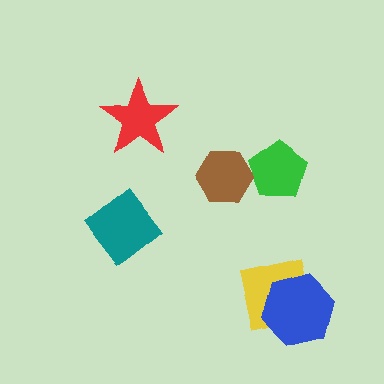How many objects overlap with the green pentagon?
1 object overlaps with the green pentagon.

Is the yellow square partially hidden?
Yes, it is partially covered by another shape.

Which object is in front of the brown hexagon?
The green pentagon is in front of the brown hexagon.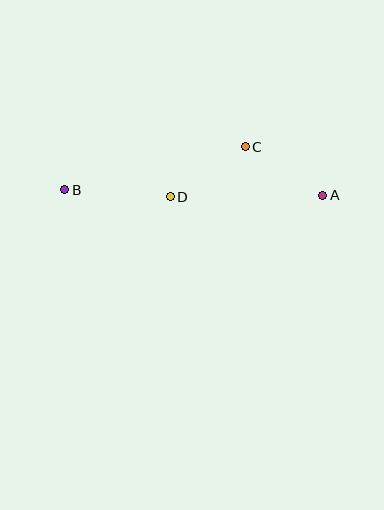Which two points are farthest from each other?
Points A and B are farthest from each other.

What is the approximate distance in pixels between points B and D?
The distance between B and D is approximately 106 pixels.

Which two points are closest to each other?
Points C and D are closest to each other.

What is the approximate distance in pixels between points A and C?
The distance between A and C is approximately 91 pixels.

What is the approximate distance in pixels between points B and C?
The distance between B and C is approximately 186 pixels.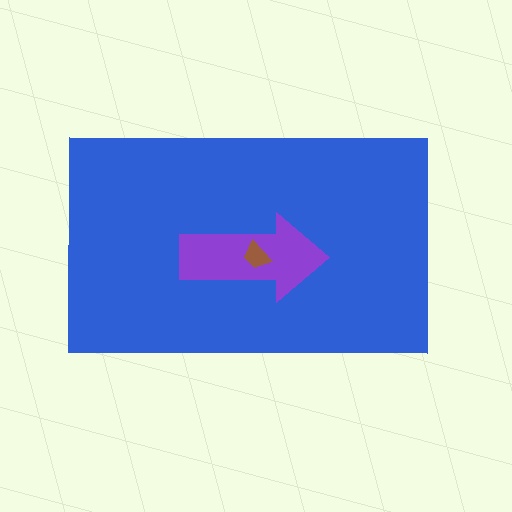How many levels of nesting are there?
3.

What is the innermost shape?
The brown trapezoid.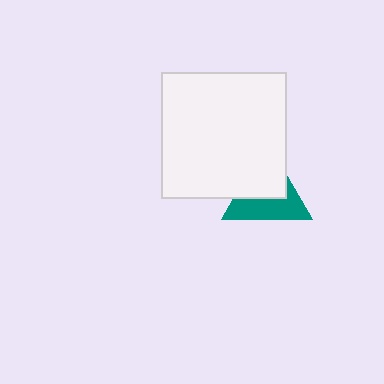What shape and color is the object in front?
The object in front is a white square.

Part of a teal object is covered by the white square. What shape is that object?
It is a triangle.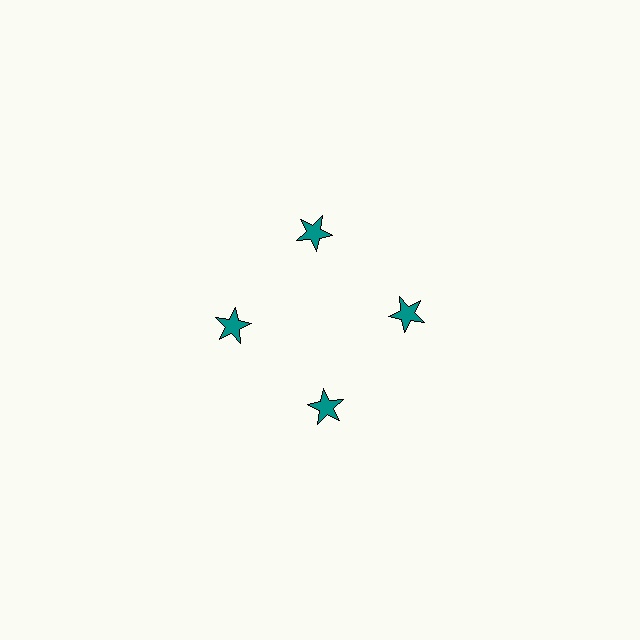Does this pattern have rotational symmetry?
Yes, this pattern has 4-fold rotational symmetry. It looks the same after rotating 90 degrees around the center.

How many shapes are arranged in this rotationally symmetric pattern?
There are 4 shapes, arranged in 4 groups of 1.